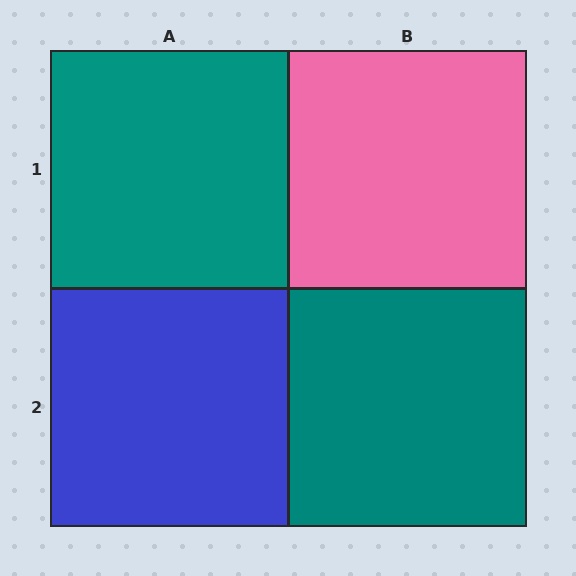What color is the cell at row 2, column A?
Blue.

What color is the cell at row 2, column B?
Teal.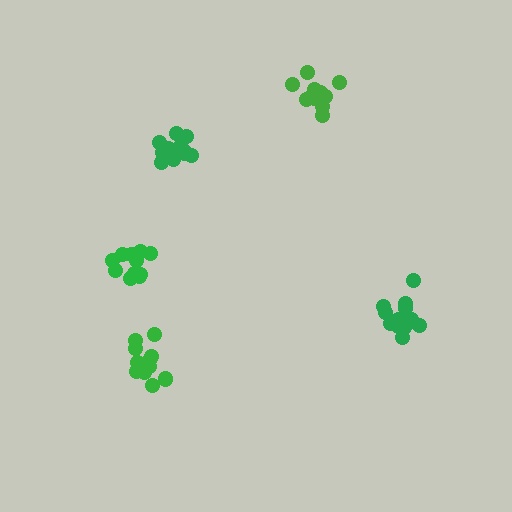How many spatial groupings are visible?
There are 5 spatial groupings.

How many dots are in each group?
Group 1: 11 dots, Group 2: 12 dots, Group 3: 16 dots, Group 4: 14 dots, Group 5: 12 dots (65 total).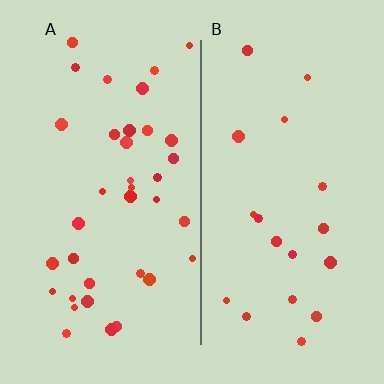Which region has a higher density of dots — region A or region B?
A (the left).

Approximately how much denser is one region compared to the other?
Approximately 1.9× — region A over region B.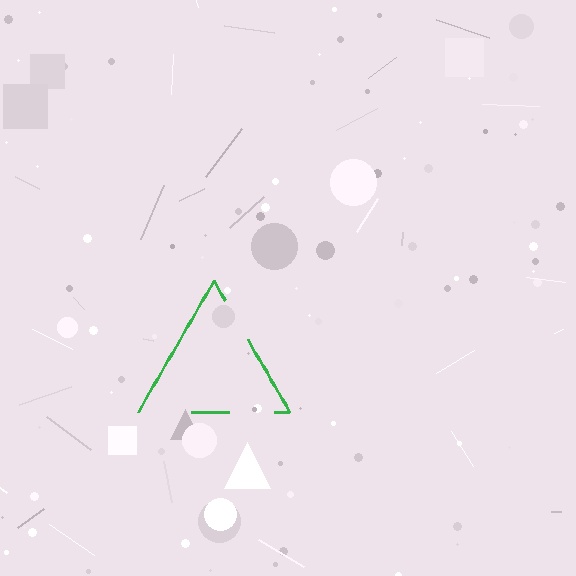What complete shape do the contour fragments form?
The contour fragments form a triangle.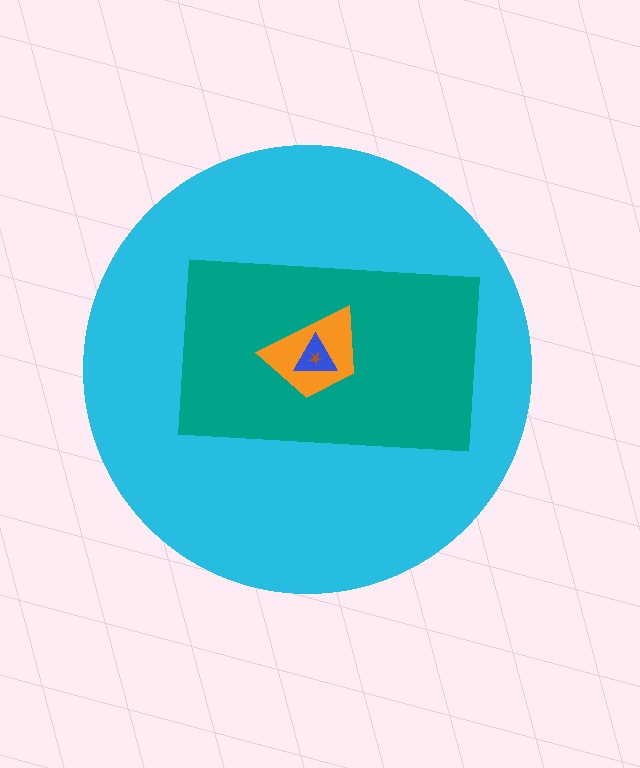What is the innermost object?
The brown star.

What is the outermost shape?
The cyan circle.